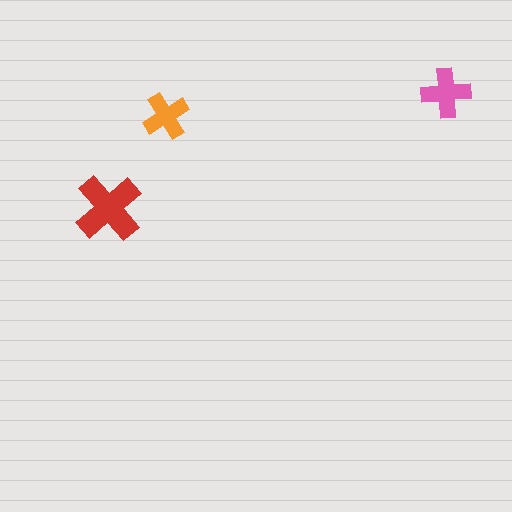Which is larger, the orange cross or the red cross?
The red one.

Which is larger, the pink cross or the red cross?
The red one.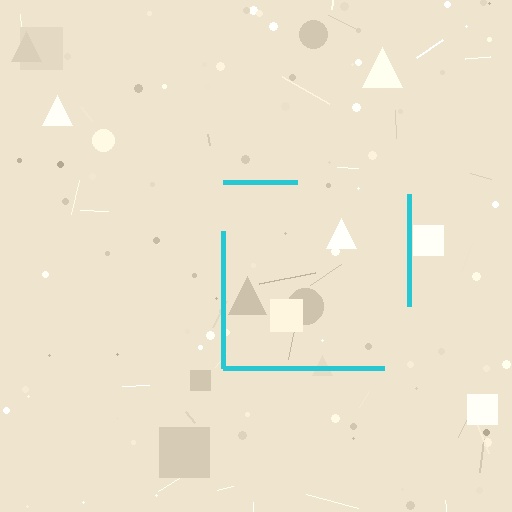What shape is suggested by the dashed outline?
The dashed outline suggests a square.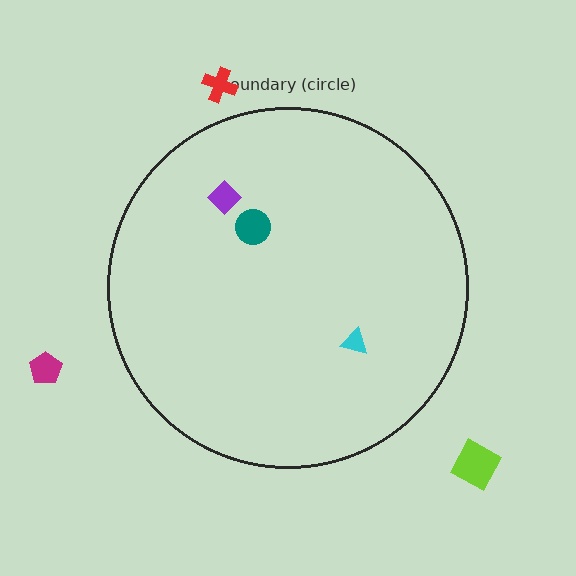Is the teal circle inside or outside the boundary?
Inside.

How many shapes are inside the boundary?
3 inside, 3 outside.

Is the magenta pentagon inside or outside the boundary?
Outside.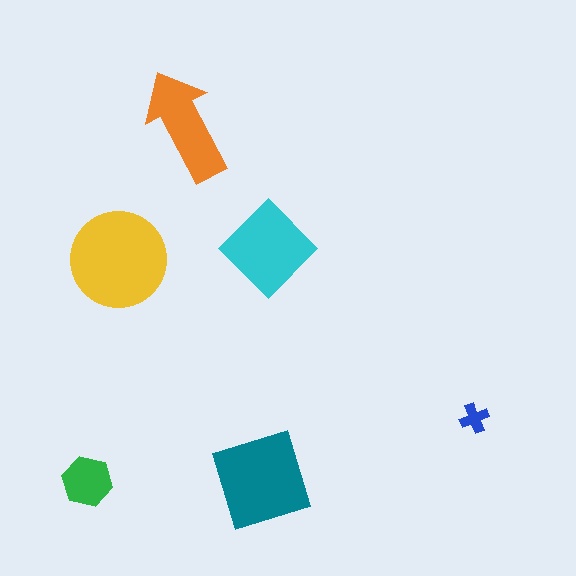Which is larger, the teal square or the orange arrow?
The teal square.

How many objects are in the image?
There are 6 objects in the image.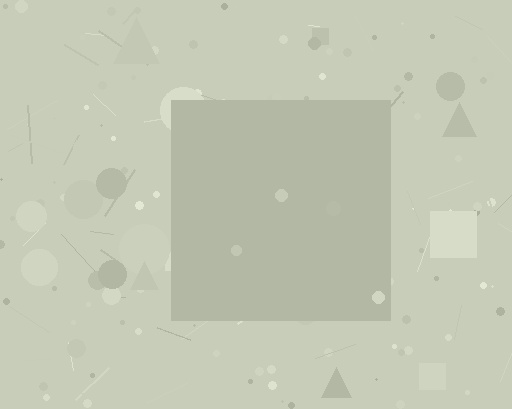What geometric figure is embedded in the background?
A square is embedded in the background.